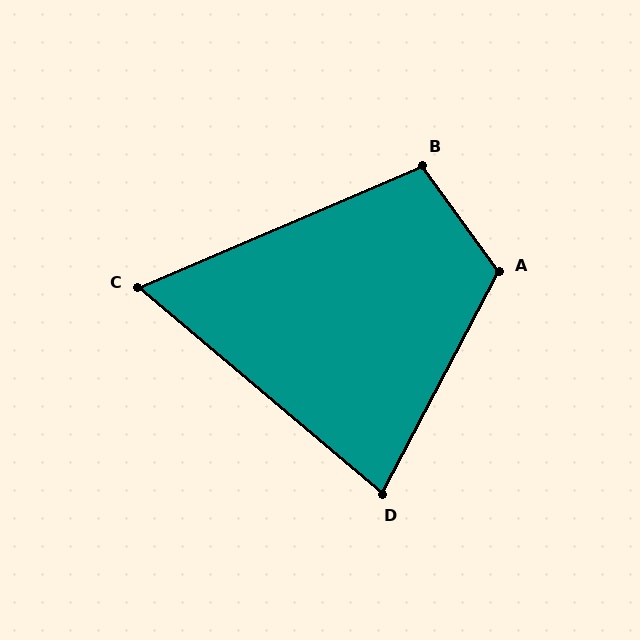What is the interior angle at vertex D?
Approximately 77 degrees (acute).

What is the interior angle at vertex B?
Approximately 103 degrees (obtuse).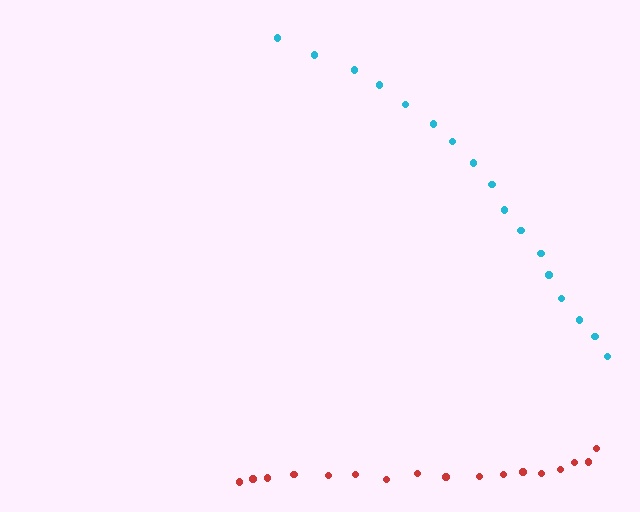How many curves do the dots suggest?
There are 2 distinct paths.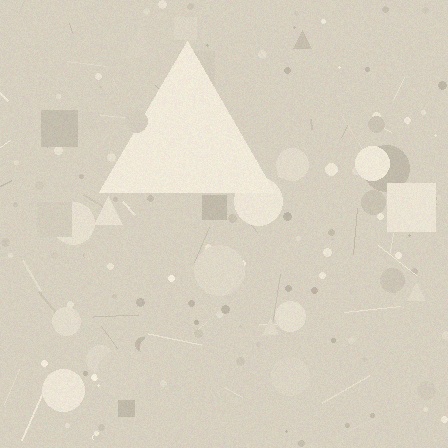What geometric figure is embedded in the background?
A triangle is embedded in the background.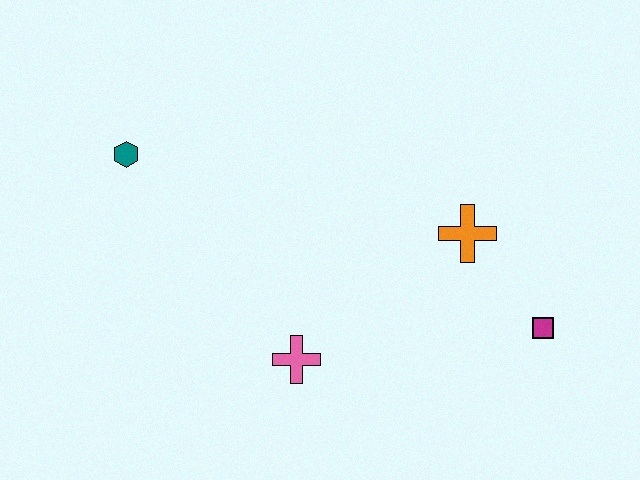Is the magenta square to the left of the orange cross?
No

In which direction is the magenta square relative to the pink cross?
The magenta square is to the right of the pink cross.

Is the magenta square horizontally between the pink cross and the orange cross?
No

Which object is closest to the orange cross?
The magenta square is closest to the orange cross.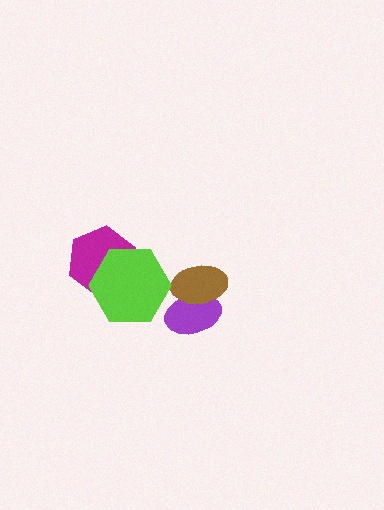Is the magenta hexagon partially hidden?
Yes, it is partially covered by another shape.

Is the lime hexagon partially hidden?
No, no other shape covers it.